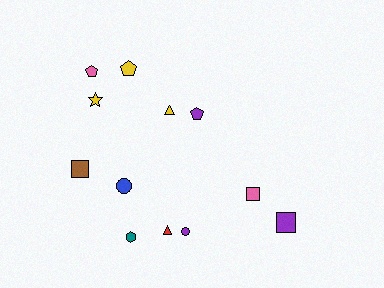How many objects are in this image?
There are 12 objects.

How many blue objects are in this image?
There is 1 blue object.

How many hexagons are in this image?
There is 1 hexagon.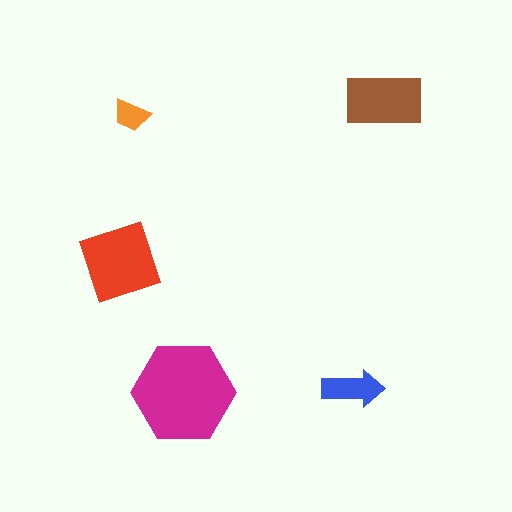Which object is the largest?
The magenta hexagon.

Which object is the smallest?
The orange trapezoid.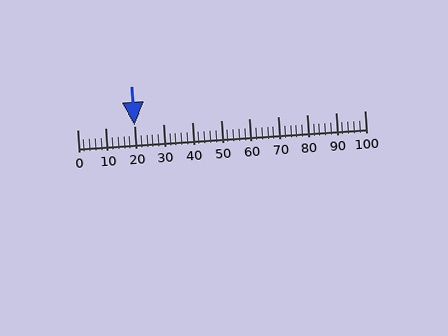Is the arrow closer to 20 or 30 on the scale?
The arrow is closer to 20.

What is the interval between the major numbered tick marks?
The major tick marks are spaced 10 units apart.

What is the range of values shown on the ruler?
The ruler shows values from 0 to 100.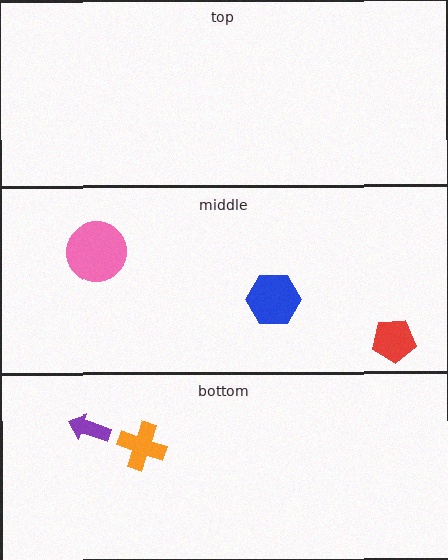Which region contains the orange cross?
The bottom region.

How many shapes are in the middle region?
3.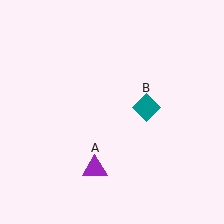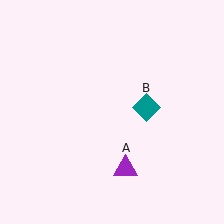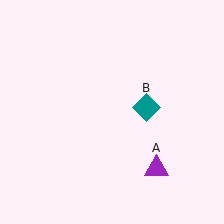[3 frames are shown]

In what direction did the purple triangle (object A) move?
The purple triangle (object A) moved right.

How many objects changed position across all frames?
1 object changed position: purple triangle (object A).